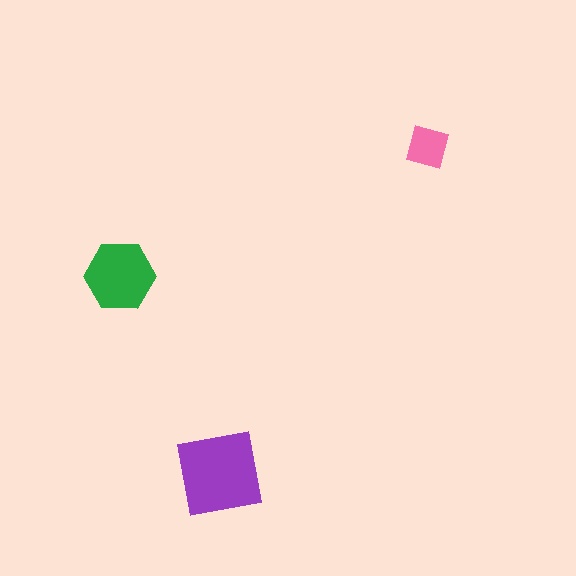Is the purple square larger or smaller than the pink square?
Larger.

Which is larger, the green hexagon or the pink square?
The green hexagon.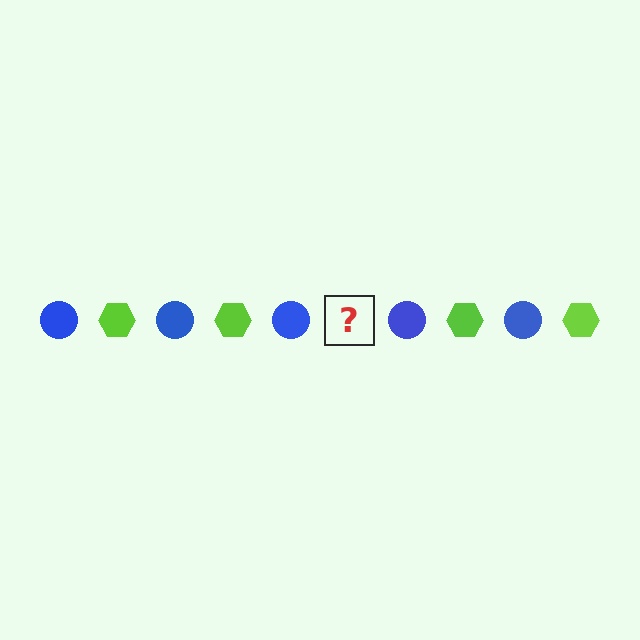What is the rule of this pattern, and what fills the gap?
The rule is that the pattern alternates between blue circle and lime hexagon. The gap should be filled with a lime hexagon.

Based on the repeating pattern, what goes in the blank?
The blank should be a lime hexagon.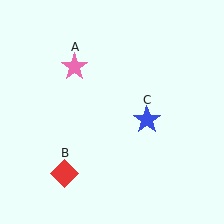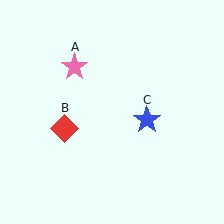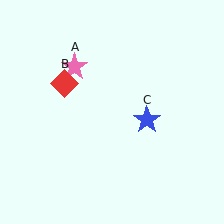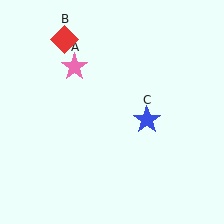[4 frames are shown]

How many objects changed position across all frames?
1 object changed position: red diamond (object B).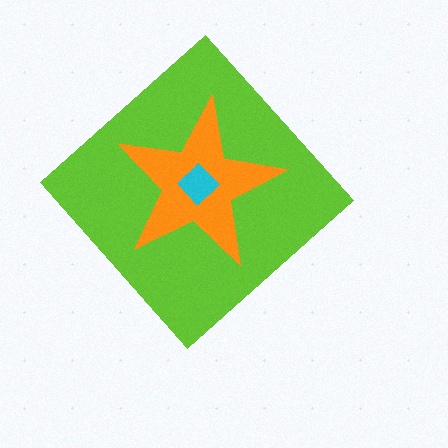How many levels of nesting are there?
3.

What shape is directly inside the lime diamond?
The orange star.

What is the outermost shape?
The lime diamond.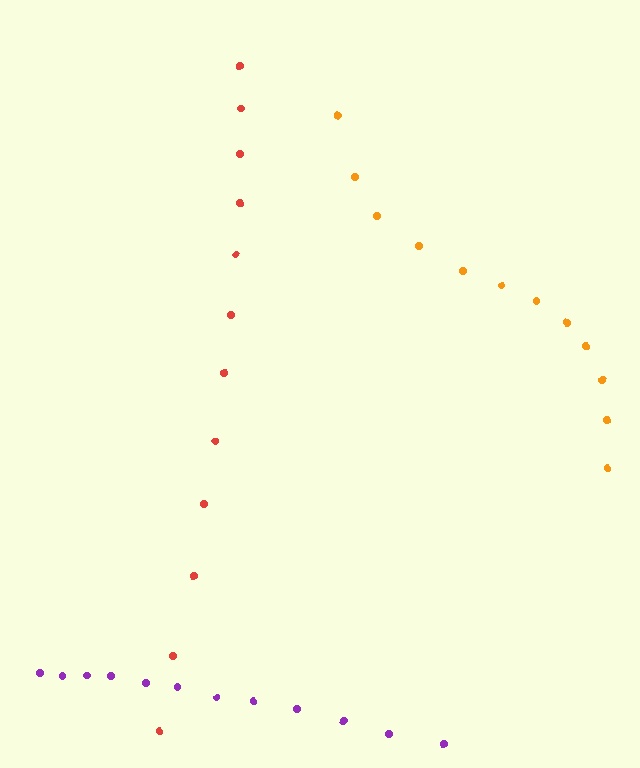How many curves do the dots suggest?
There are 3 distinct paths.